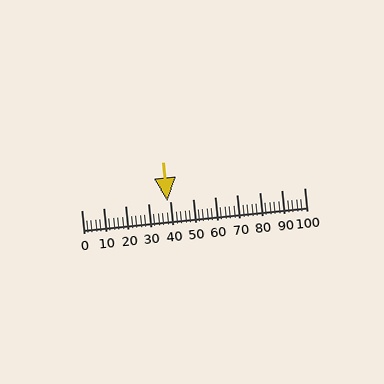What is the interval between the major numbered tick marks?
The major tick marks are spaced 10 units apart.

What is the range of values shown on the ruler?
The ruler shows values from 0 to 100.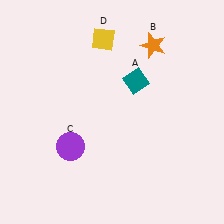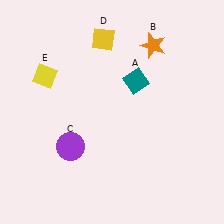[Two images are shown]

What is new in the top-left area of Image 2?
A yellow diamond (E) was added in the top-left area of Image 2.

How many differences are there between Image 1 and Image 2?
There is 1 difference between the two images.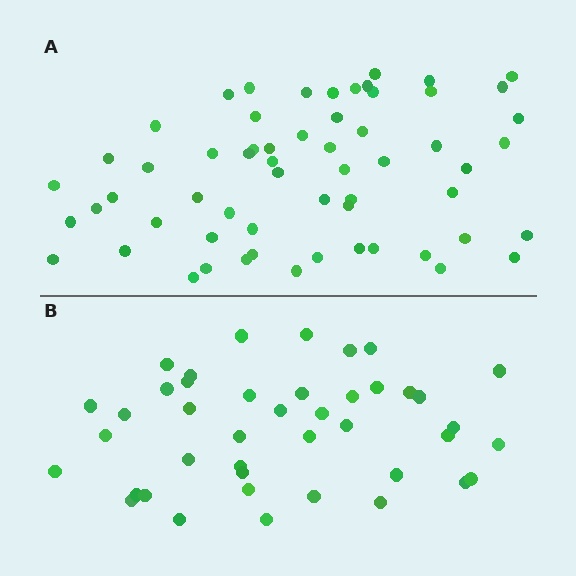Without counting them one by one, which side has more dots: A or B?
Region A (the top region) has more dots.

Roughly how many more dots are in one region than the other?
Region A has approximately 20 more dots than region B.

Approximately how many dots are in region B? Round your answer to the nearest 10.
About 40 dots. (The exact count is 42, which rounds to 40.)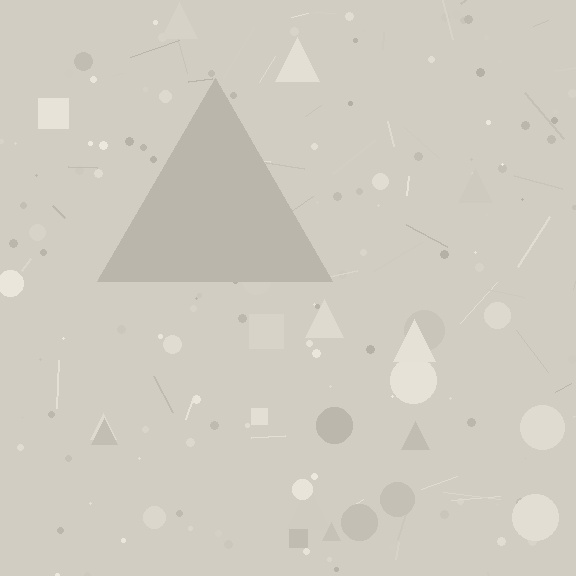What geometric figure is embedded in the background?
A triangle is embedded in the background.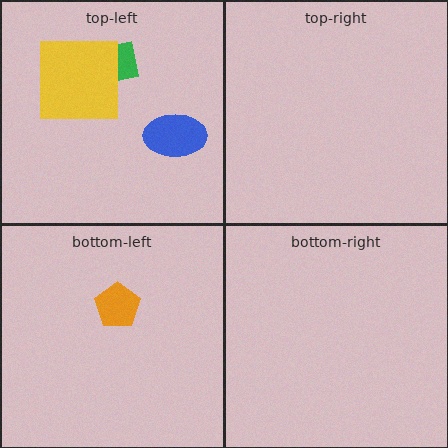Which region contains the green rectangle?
The top-left region.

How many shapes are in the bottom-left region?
1.